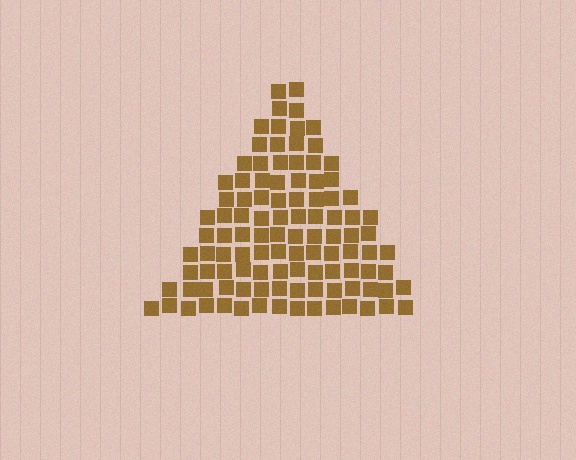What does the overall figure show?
The overall figure shows a triangle.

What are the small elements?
The small elements are squares.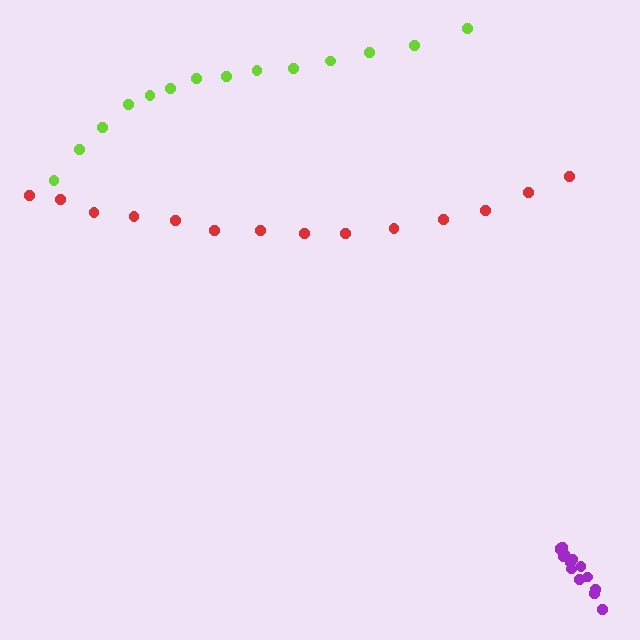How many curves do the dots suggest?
There are 3 distinct paths.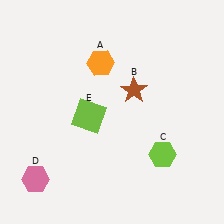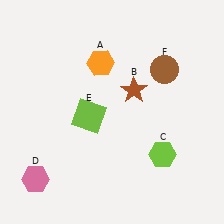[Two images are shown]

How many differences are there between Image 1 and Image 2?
There is 1 difference between the two images.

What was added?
A brown circle (F) was added in Image 2.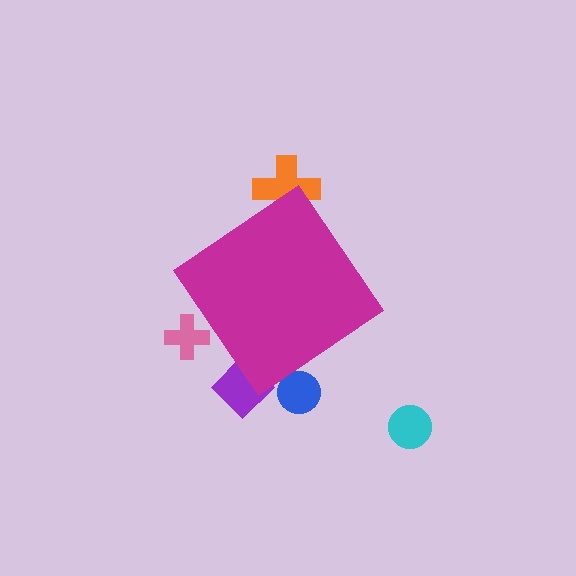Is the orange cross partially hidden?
Yes, the orange cross is partially hidden behind the magenta diamond.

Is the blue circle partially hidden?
Yes, the blue circle is partially hidden behind the magenta diamond.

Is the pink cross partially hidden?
Yes, the pink cross is partially hidden behind the magenta diamond.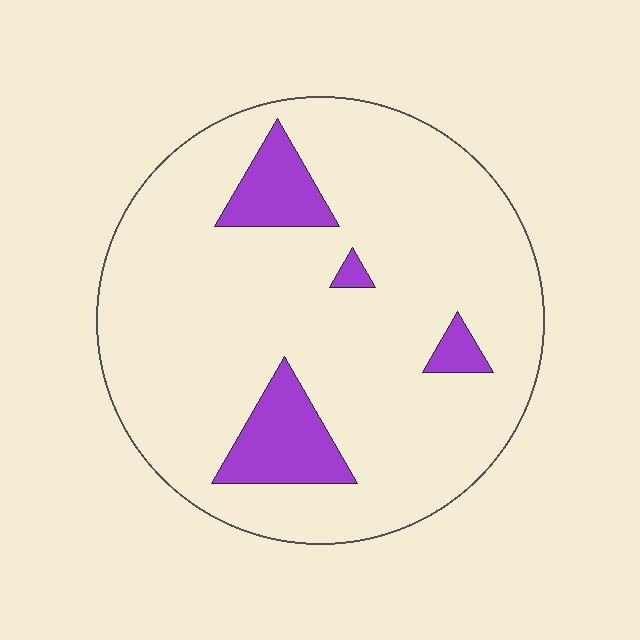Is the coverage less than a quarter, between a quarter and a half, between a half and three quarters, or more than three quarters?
Less than a quarter.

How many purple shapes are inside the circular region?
4.